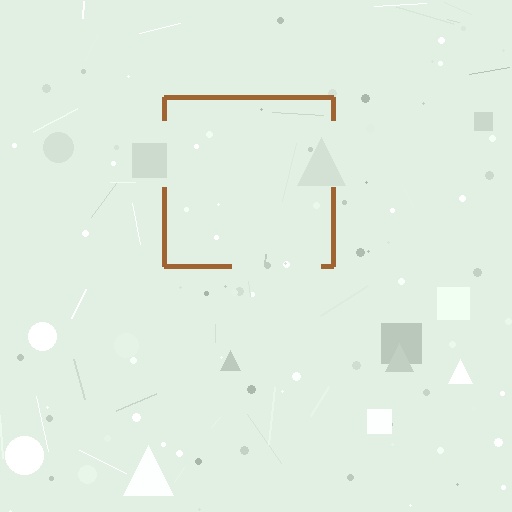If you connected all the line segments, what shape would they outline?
They would outline a square.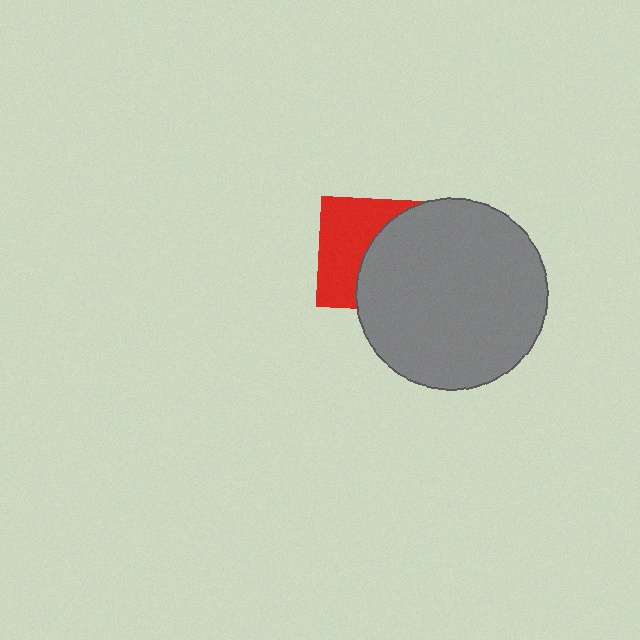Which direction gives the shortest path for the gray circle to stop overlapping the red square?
Moving right gives the shortest separation.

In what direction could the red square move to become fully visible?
The red square could move left. That would shift it out from behind the gray circle entirely.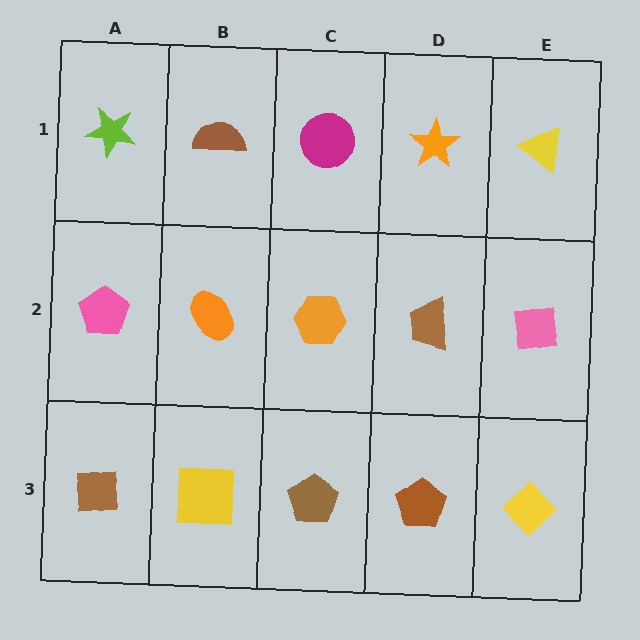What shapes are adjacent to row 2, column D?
An orange star (row 1, column D), a brown pentagon (row 3, column D), an orange hexagon (row 2, column C), a pink square (row 2, column E).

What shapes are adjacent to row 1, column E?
A pink square (row 2, column E), an orange star (row 1, column D).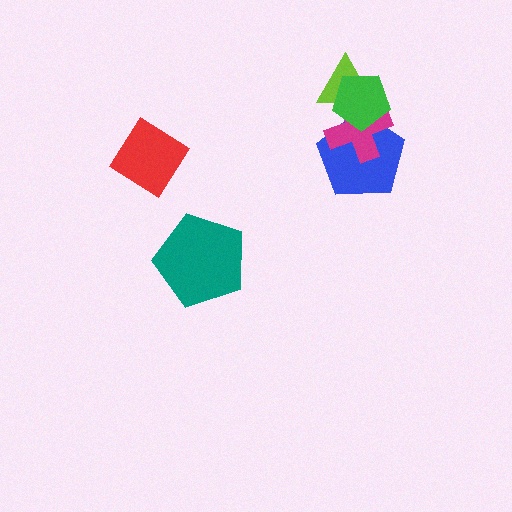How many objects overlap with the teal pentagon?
0 objects overlap with the teal pentagon.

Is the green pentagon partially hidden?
No, no other shape covers it.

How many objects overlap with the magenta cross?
3 objects overlap with the magenta cross.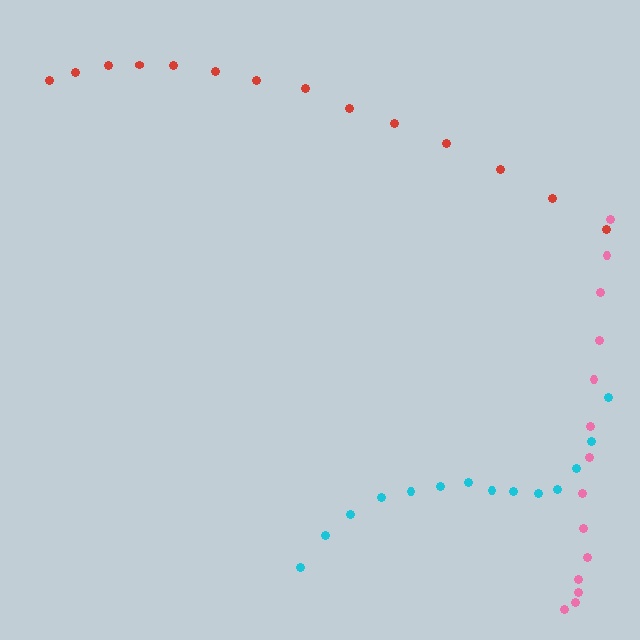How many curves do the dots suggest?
There are 3 distinct paths.